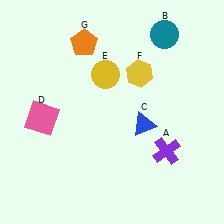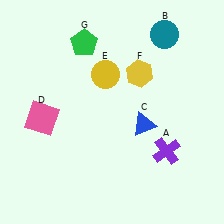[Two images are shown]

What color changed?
The pentagon (G) changed from orange in Image 1 to green in Image 2.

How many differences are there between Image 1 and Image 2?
There is 1 difference between the two images.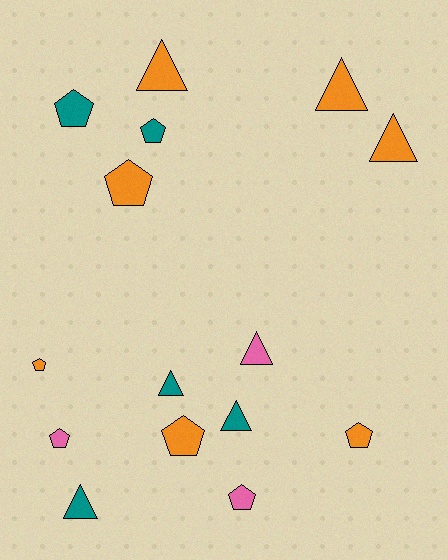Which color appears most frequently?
Orange, with 7 objects.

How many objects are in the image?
There are 15 objects.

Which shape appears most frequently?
Pentagon, with 8 objects.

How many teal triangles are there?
There are 3 teal triangles.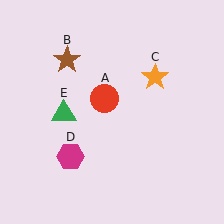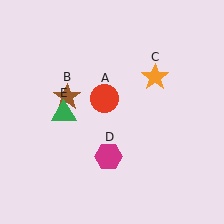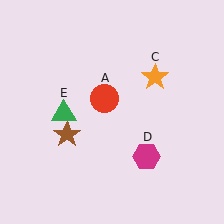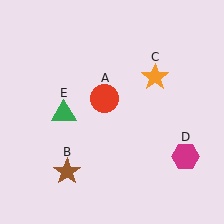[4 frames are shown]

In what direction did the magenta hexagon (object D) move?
The magenta hexagon (object D) moved right.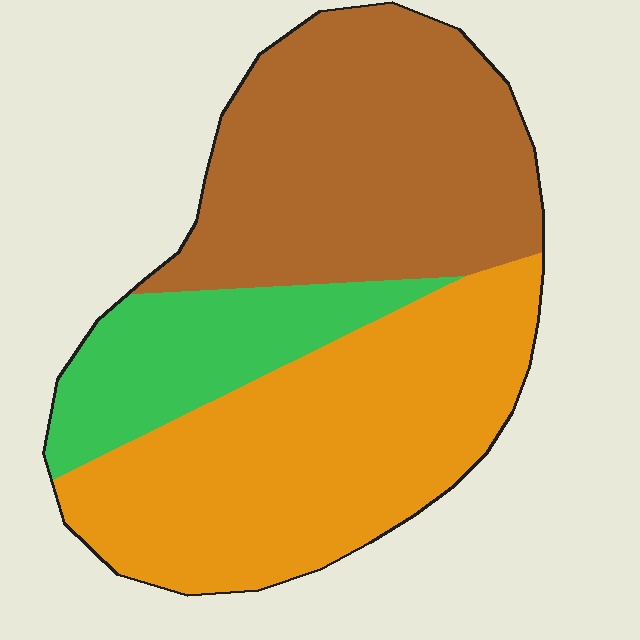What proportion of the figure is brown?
Brown covers around 40% of the figure.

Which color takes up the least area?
Green, at roughly 15%.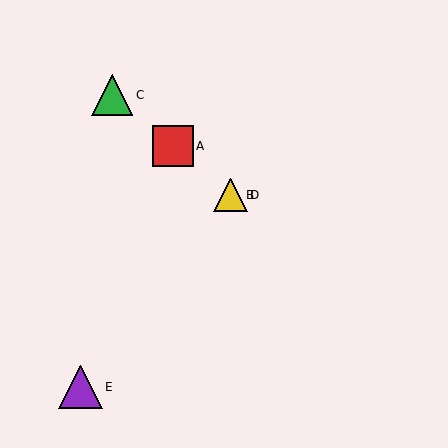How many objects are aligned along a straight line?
4 objects (A, B, C, D) are aligned along a straight line.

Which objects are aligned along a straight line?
Objects A, B, C, D are aligned along a straight line.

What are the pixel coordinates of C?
Object C is at (112, 95).